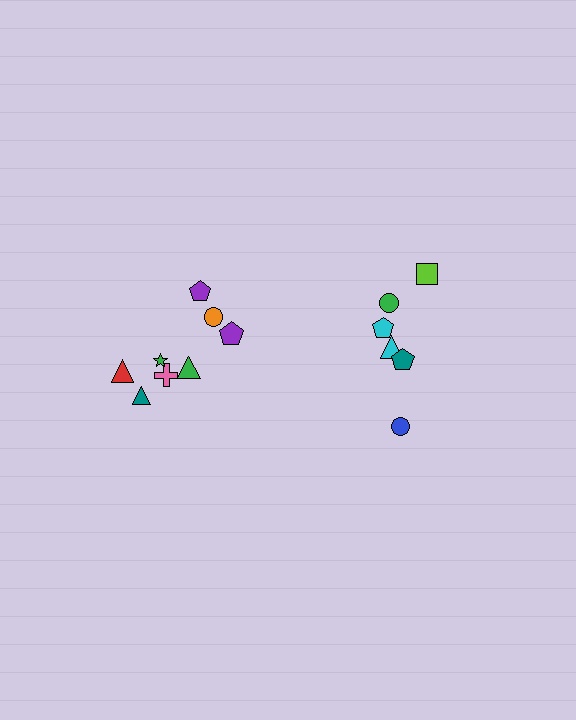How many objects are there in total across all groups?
There are 14 objects.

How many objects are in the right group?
There are 6 objects.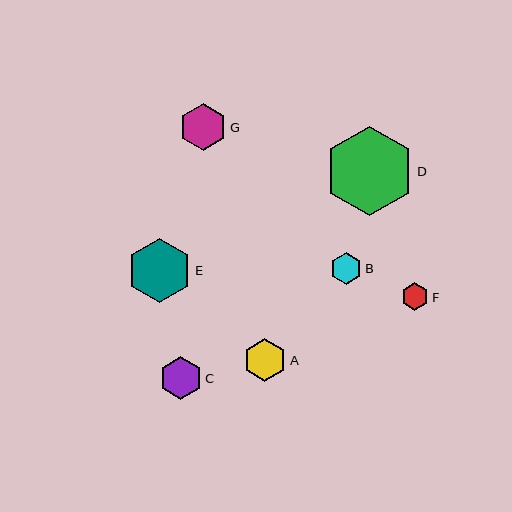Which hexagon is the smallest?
Hexagon F is the smallest with a size of approximately 28 pixels.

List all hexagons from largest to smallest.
From largest to smallest: D, E, G, A, C, B, F.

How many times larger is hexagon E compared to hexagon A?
Hexagon E is approximately 1.5 times the size of hexagon A.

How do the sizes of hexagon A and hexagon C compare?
Hexagon A and hexagon C are approximately the same size.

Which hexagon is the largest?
Hexagon D is the largest with a size of approximately 90 pixels.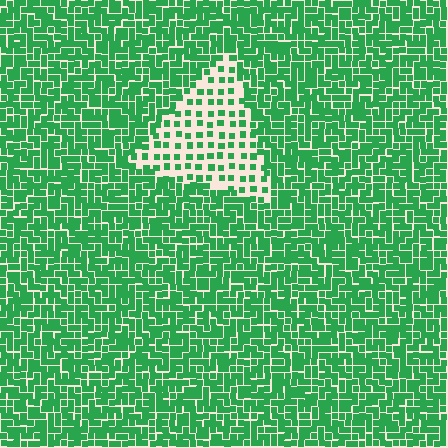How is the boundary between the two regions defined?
The boundary is defined by a change in element density (approximately 2.5x ratio). All elements are the same color, size, and shape.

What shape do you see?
I see a triangle.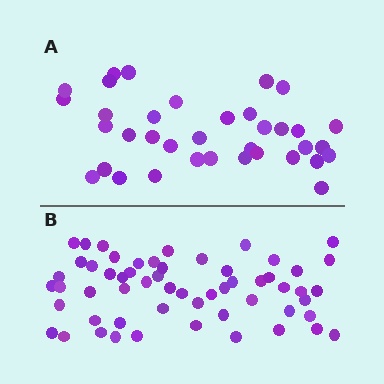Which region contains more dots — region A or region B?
Region B (the bottom region) has more dots.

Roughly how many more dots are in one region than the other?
Region B has approximately 20 more dots than region A.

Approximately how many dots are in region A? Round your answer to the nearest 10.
About 40 dots. (The exact count is 36, which rounds to 40.)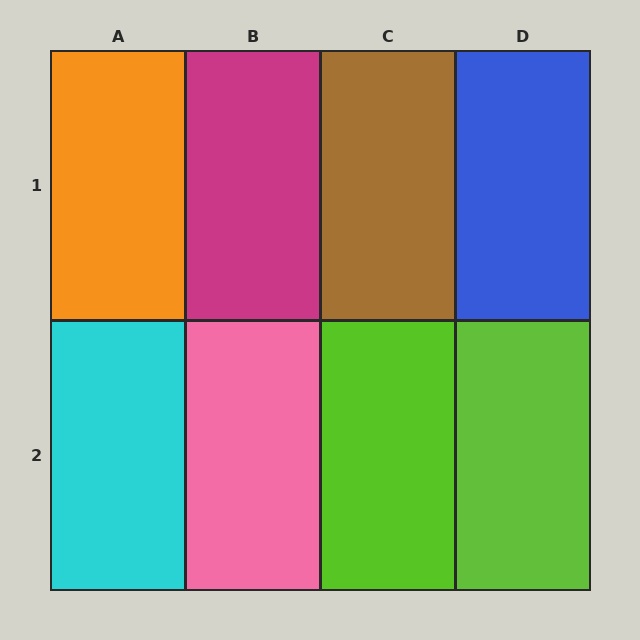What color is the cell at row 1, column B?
Magenta.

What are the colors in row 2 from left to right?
Cyan, pink, lime, lime.